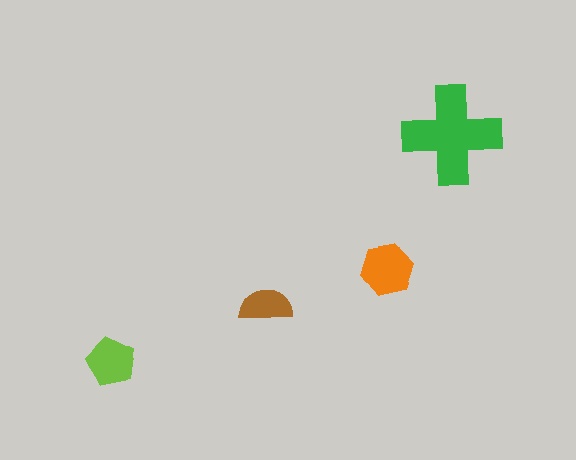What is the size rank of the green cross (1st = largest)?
1st.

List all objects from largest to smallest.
The green cross, the orange hexagon, the lime pentagon, the brown semicircle.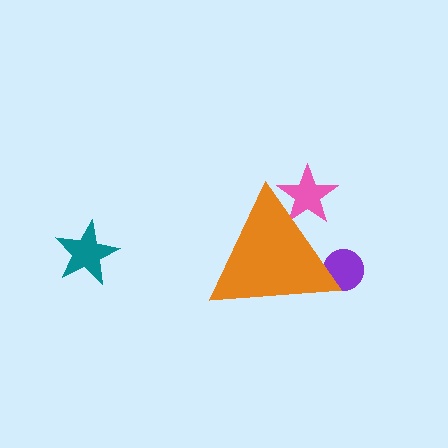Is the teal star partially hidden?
No, the teal star is fully visible.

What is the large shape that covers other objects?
An orange triangle.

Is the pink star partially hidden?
Yes, the pink star is partially hidden behind the orange triangle.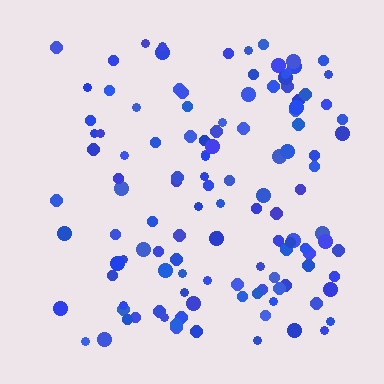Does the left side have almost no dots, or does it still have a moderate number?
Still a moderate number, just noticeably fewer than the right.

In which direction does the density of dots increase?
From left to right, with the right side densest.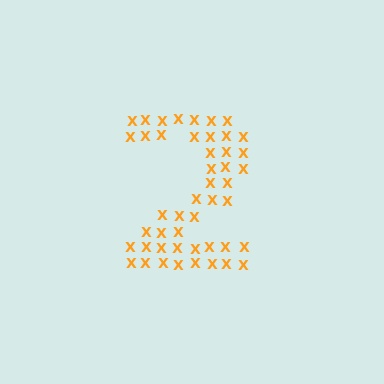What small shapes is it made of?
It is made of small letter X's.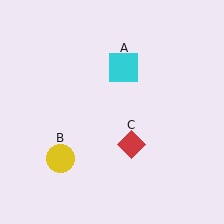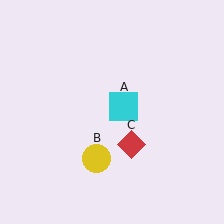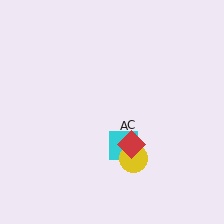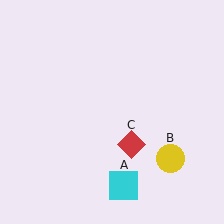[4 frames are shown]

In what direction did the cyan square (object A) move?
The cyan square (object A) moved down.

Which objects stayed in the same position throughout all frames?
Red diamond (object C) remained stationary.